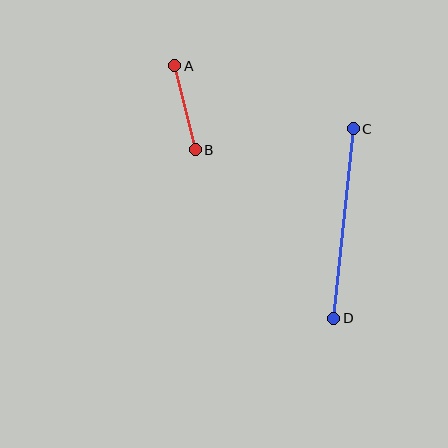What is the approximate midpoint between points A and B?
The midpoint is at approximately (185, 108) pixels.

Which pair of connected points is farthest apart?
Points C and D are farthest apart.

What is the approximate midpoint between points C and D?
The midpoint is at approximately (343, 223) pixels.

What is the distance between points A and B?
The distance is approximately 86 pixels.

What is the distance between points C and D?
The distance is approximately 190 pixels.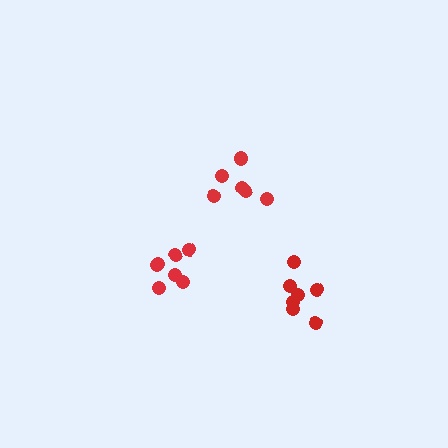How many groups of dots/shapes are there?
There are 3 groups.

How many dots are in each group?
Group 1: 6 dots, Group 2: 7 dots, Group 3: 7 dots (20 total).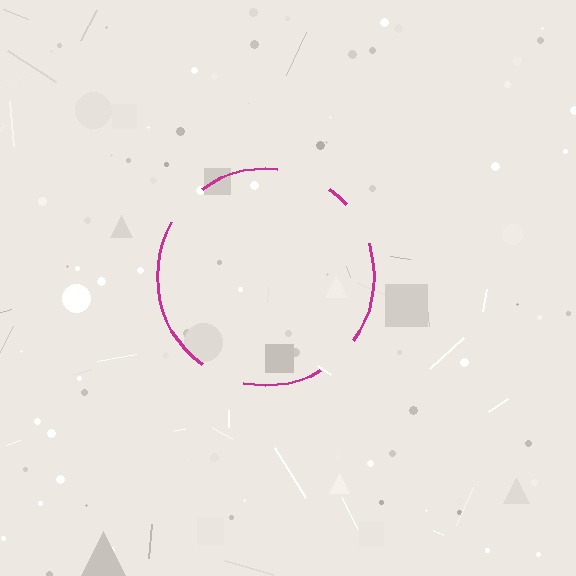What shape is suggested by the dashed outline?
The dashed outline suggests a circle.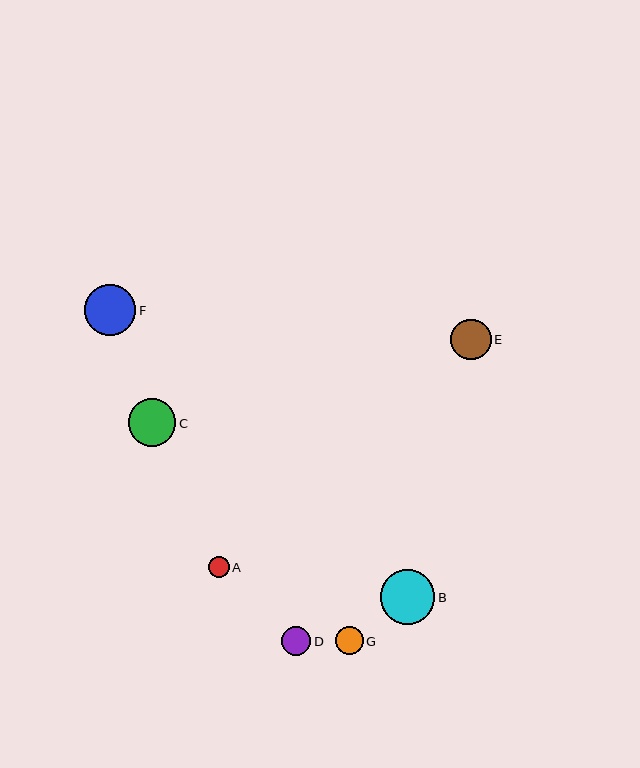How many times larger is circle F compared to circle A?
Circle F is approximately 2.5 times the size of circle A.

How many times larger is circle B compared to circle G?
Circle B is approximately 1.9 times the size of circle G.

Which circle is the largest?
Circle B is the largest with a size of approximately 55 pixels.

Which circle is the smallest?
Circle A is the smallest with a size of approximately 21 pixels.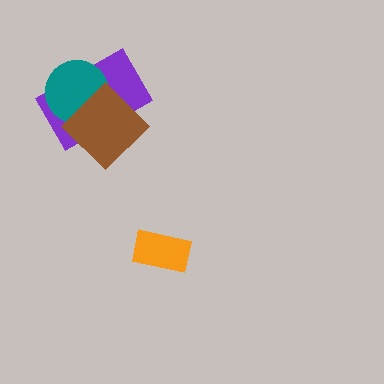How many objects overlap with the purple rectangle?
2 objects overlap with the purple rectangle.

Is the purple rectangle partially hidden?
Yes, it is partially covered by another shape.